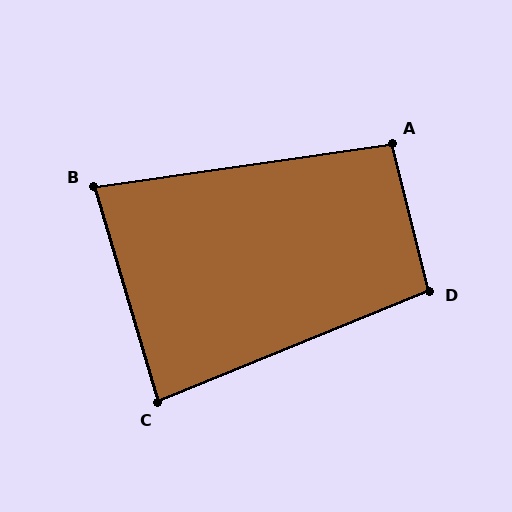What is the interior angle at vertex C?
Approximately 84 degrees (acute).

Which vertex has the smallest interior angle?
B, at approximately 82 degrees.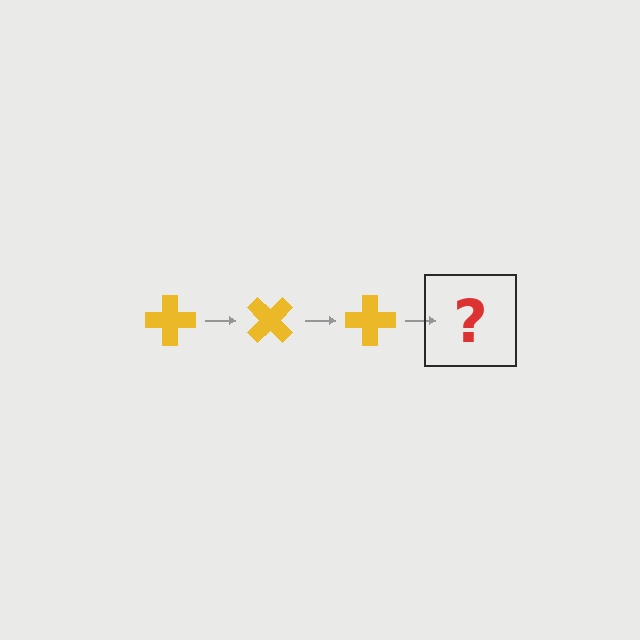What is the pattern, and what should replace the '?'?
The pattern is that the cross rotates 45 degrees each step. The '?' should be a yellow cross rotated 135 degrees.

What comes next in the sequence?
The next element should be a yellow cross rotated 135 degrees.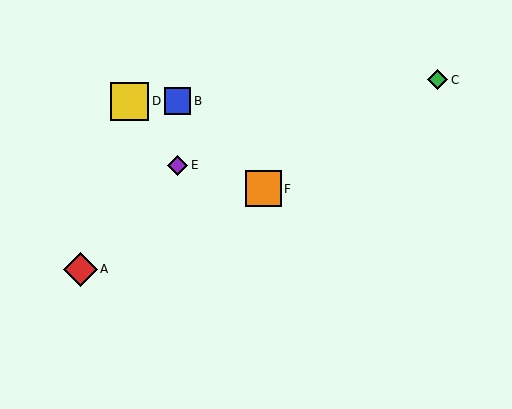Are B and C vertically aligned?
No, B is at x≈177 and C is at x≈437.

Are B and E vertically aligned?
Yes, both are at x≈177.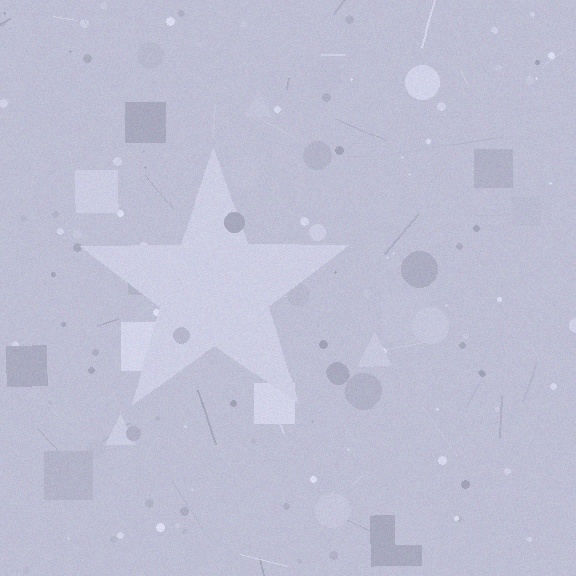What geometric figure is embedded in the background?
A star is embedded in the background.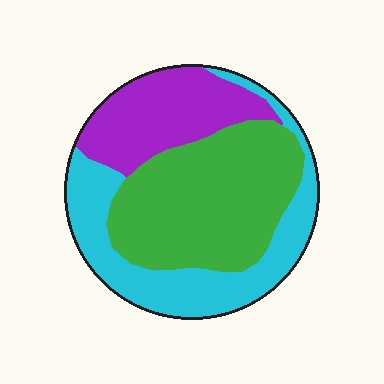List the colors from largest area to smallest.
From largest to smallest: green, cyan, purple.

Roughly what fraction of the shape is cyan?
Cyan covers roughly 35% of the shape.